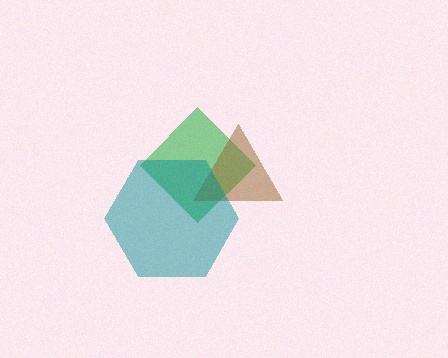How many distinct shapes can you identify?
There are 3 distinct shapes: a green diamond, a brown triangle, a teal hexagon.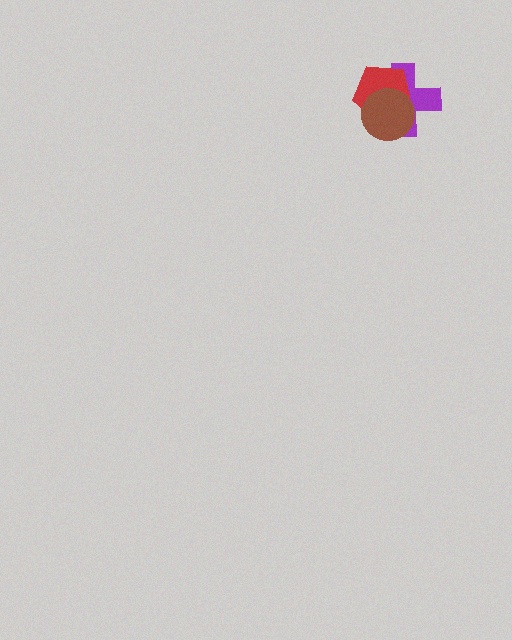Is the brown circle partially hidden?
No, no other shape covers it.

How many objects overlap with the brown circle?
2 objects overlap with the brown circle.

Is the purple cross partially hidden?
Yes, it is partially covered by another shape.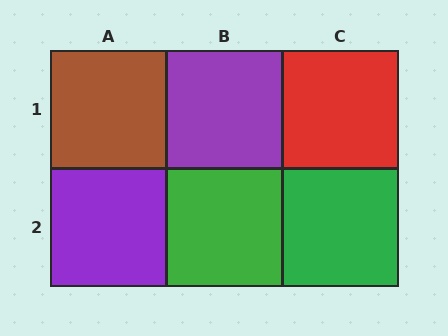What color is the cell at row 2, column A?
Purple.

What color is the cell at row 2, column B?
Green.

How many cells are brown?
1 cell is brown.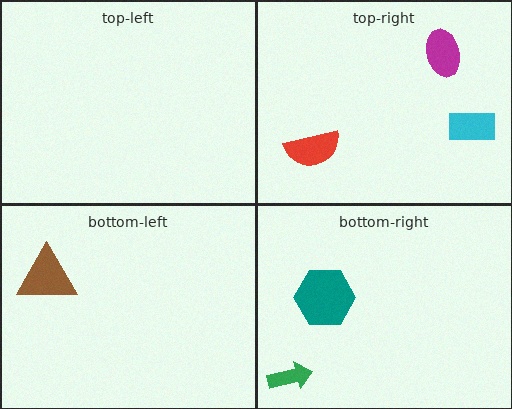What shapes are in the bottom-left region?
The brown triangle.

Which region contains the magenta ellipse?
The top-right region.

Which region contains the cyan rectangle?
The top-right region.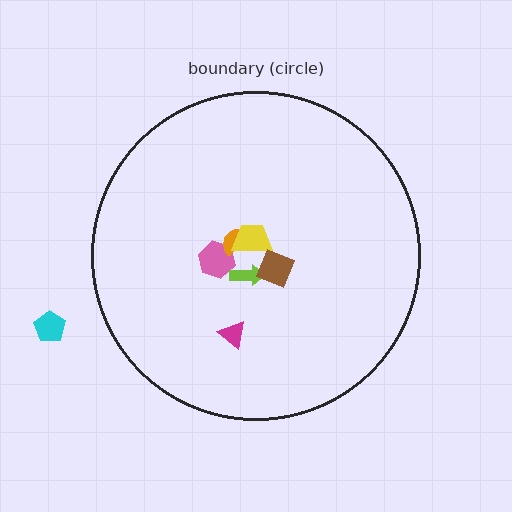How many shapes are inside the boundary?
6 inside, 1 outside.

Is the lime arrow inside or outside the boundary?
Inside.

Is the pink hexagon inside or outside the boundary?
Inside.